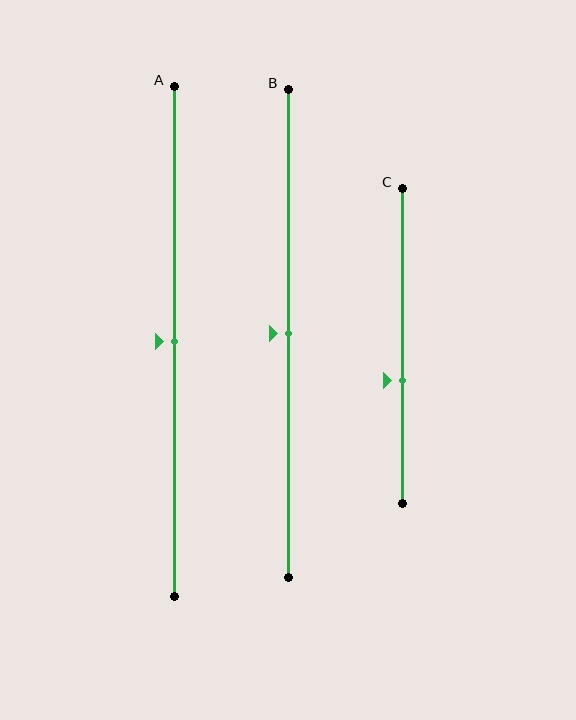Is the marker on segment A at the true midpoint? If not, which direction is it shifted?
Yes, the marker on segment A is at the true midpoint.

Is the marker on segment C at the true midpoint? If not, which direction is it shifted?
No, the marker on segment C is shifted downward by about 11% of the segment length.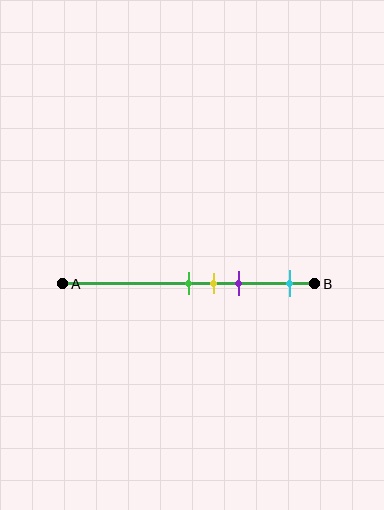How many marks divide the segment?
There are 4 marks dividing the segment.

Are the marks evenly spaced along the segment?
No, the marks are not evenly spaced.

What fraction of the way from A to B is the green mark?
The green mark is approximately 50% (0.5) of the way from A to B.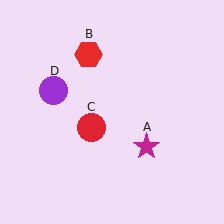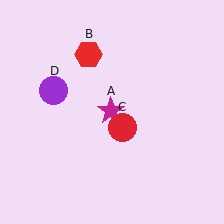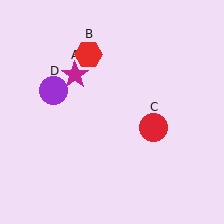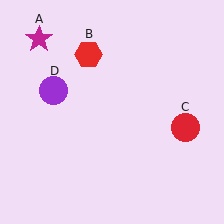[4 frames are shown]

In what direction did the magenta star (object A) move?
The magenta star (object A) moved up and to the left.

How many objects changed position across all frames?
2 objects changed position: magenta star (object A), red circle (object C).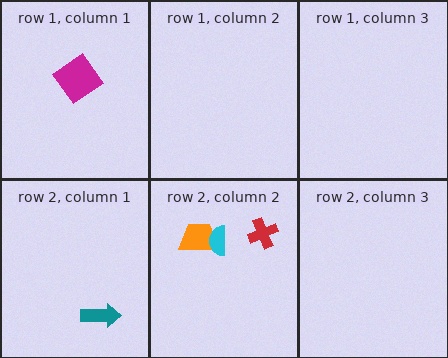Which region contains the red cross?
The row 2, column 2 region.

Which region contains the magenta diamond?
The row 1, column 1 region.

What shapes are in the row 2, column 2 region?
The orange trapezoid, the cyan semicircle, the red cross.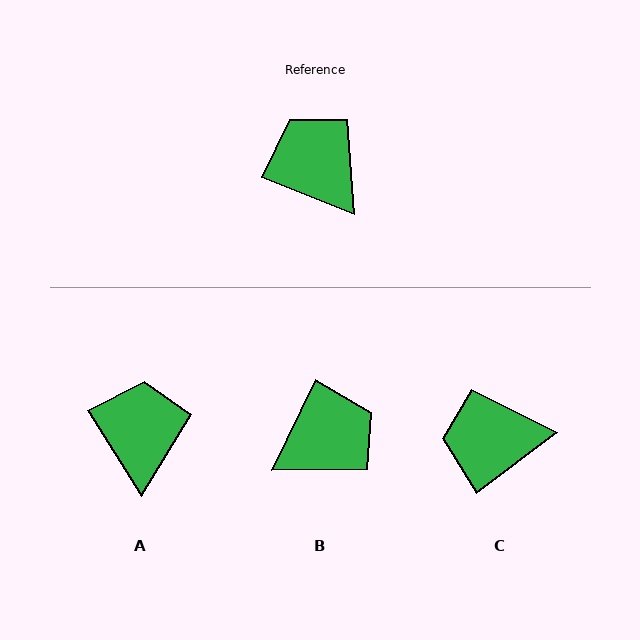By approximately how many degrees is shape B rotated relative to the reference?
Approximately 94 degrees clockwise.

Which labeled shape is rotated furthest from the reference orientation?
B, about 94 degrees away.